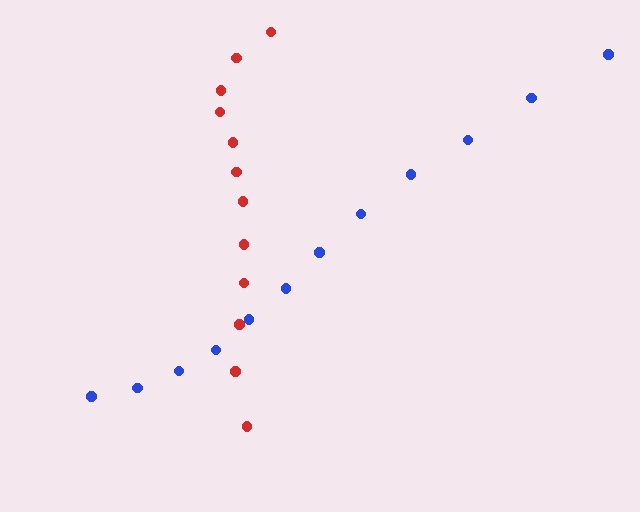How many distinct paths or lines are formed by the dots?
There are 2 distinct paths.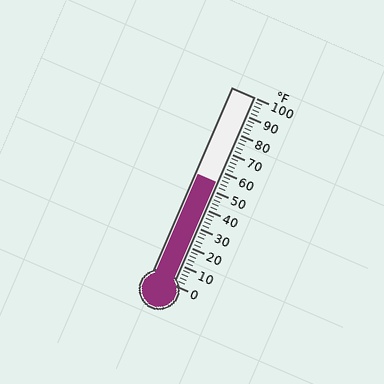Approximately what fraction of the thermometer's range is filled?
The thermometer is filled to approximately 55% of its range.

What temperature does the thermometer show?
The thermometer shows approximately 54°F.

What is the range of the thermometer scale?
The thermometer scale ranges from 0°F to 100°F.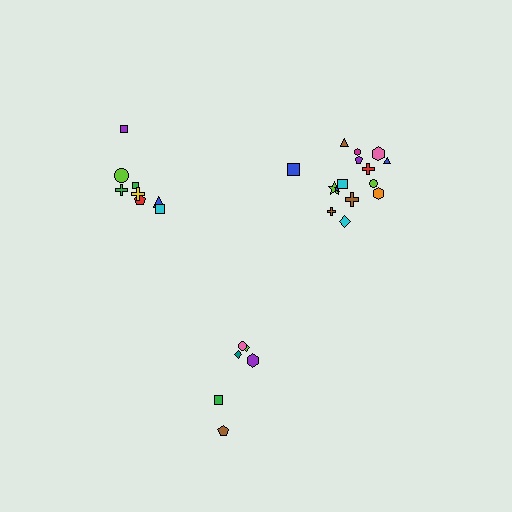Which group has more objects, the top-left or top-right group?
The top-right group.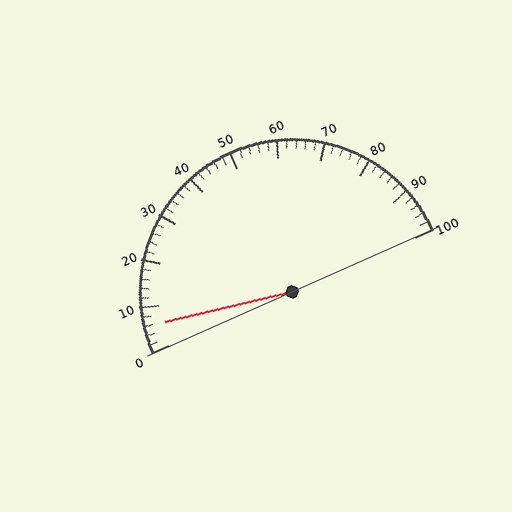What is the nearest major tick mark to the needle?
The nearest major tick mark is 10.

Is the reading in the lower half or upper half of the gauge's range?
The reading is in the lower half of the range (0 to 100).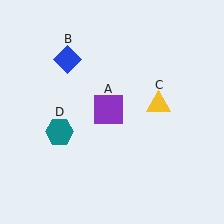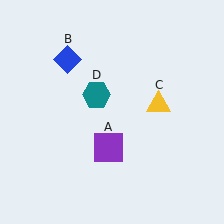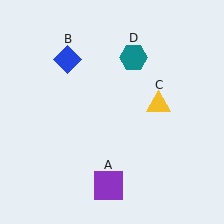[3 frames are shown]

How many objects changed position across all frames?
2 objects changed position: purple square (object A), teal hexagon (object D).